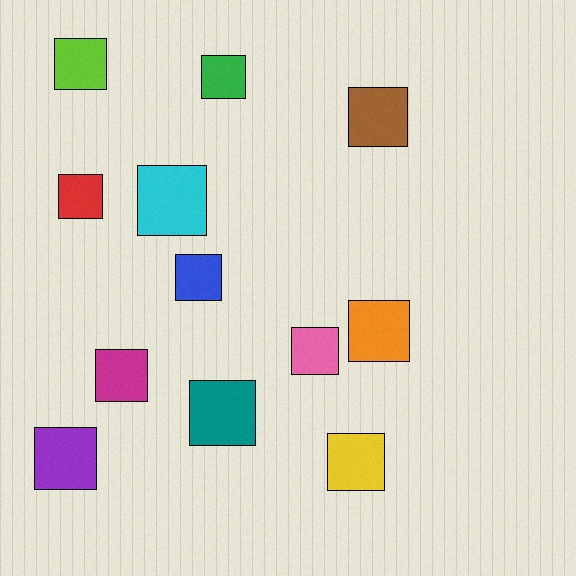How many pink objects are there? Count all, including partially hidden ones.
There is 1 pink object.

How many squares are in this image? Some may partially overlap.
There are 12 squares.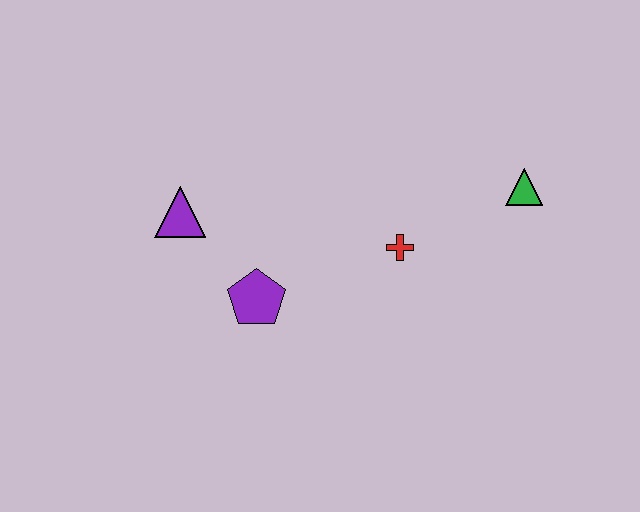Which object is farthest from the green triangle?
The purple triangle is farthest from the green triangle.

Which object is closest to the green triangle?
The red cross is closest to the green triangle.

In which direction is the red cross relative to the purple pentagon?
The red cross is to the right of the purple pentagon.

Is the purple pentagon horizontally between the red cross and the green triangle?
No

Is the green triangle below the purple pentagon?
No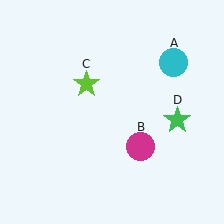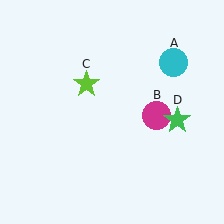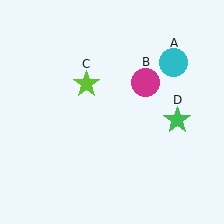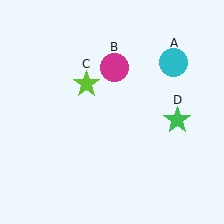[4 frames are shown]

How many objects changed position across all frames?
1 object changed position: magenta circle (object B).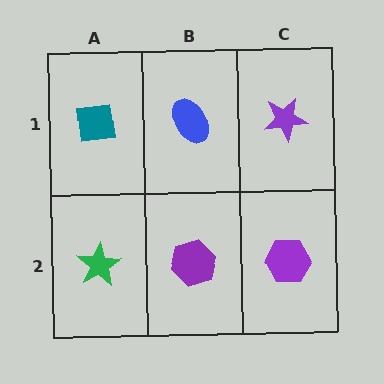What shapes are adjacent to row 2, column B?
A blue ellipse (row 1, column B), a green star (row 2, column A), a purple hexagon (row 2, column C).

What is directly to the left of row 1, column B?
A teal square.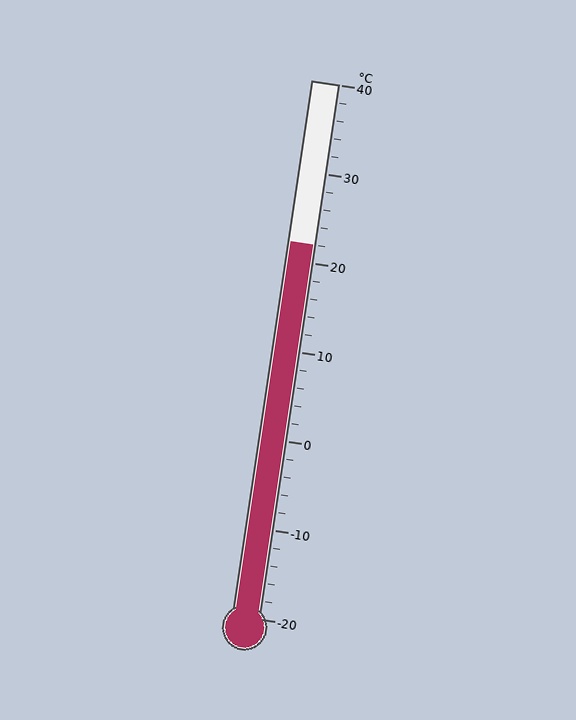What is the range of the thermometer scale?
The thermometer scale ranges from -20°C to 40°C.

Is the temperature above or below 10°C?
The temperature is above 10°C.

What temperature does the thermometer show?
The thermometer shows approximately 22°C.